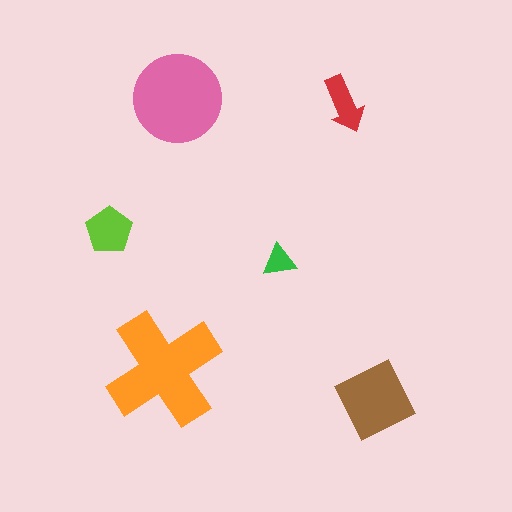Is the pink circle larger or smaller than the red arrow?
Larger.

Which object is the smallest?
The green triangle.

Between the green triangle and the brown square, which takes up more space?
The brown square.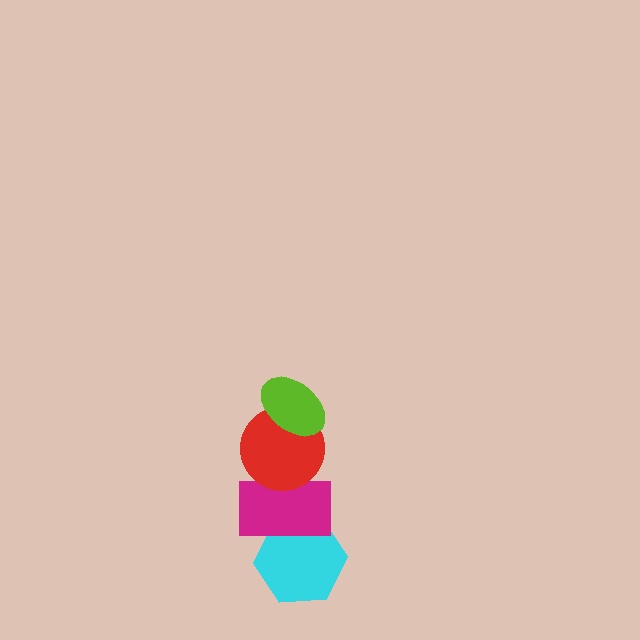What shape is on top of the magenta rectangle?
The red circle is on top of the magenta rectangle.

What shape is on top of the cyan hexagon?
The magenta rectangle is on top of the cyan hexagon.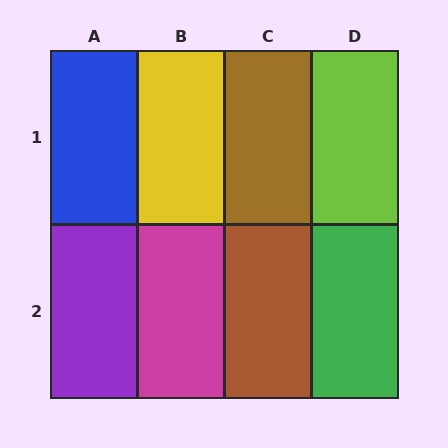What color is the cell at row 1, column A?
Blue.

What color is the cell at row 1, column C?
Brown.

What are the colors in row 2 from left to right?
Purple, magenta, brown, green.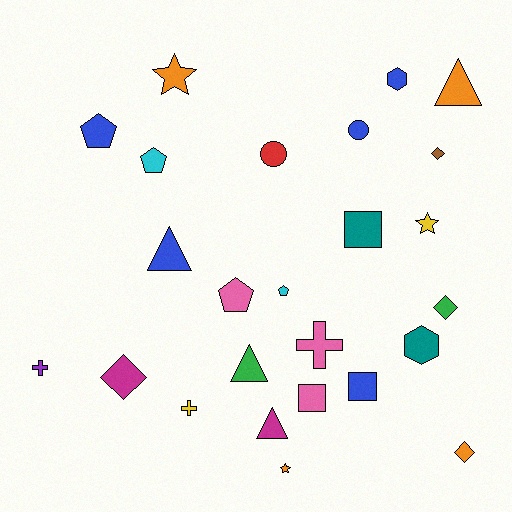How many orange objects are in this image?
There are 4 orange objects.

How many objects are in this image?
There are 25 objects.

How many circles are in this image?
There are 2 circles.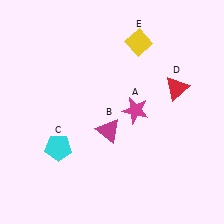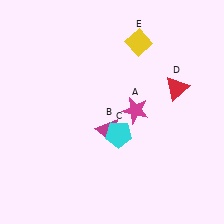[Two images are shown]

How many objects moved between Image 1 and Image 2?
1 object moved between the two images.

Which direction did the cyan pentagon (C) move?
The cyan pentagon (C) moved right.